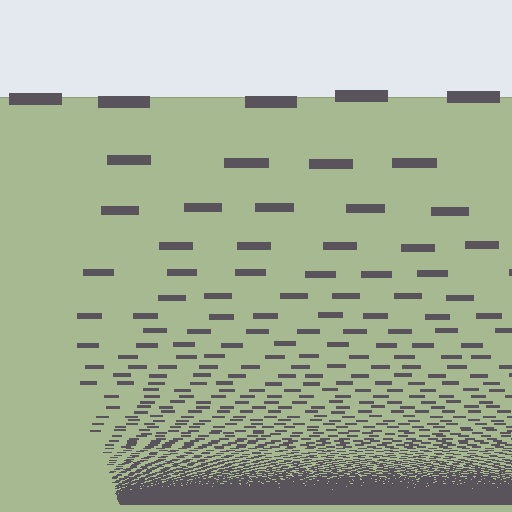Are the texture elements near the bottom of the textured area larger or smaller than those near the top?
Smaller. The gradient is inverted — elements near the bottom are smaller and denser.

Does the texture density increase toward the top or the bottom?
Density increases toward the bottom.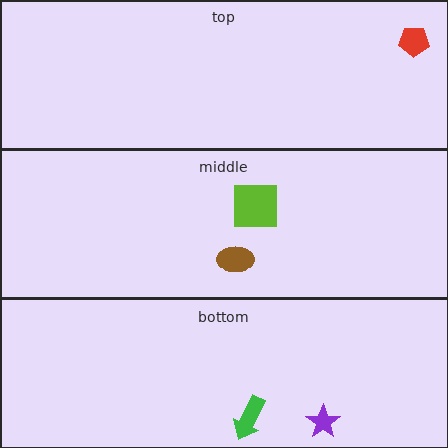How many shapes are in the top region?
1.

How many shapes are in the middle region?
2.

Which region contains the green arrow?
The bottom region.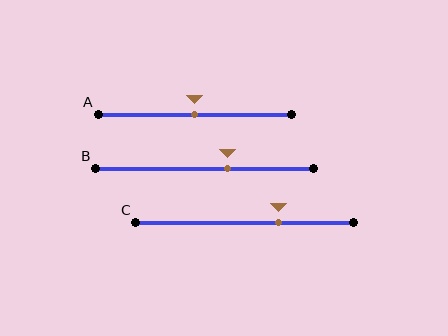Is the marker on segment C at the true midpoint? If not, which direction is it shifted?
No, the marker on segment C is shifted to the right by about 15% of the segment length.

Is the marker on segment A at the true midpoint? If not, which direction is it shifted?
Yes, the marker on segment A is at the true midpoint.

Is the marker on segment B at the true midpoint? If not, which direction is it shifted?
No, the marker on segment B is shifted to the right by about 10% of the segment length.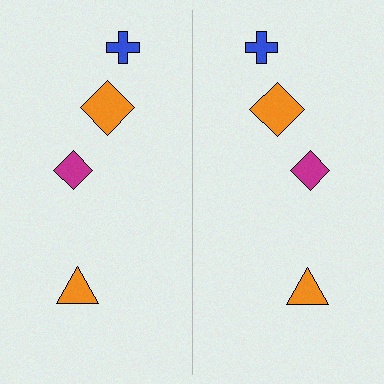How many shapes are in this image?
There are 8 shapes in this image.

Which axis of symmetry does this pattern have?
The pattern has a vertical axis of symmetry running through the center of the image.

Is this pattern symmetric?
Yes, this pattern has bilateral (reflection) symmetry.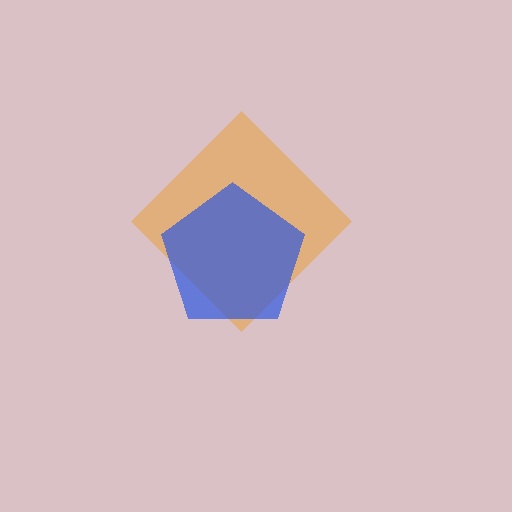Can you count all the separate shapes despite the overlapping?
Yes, there are 2 separate shapes.